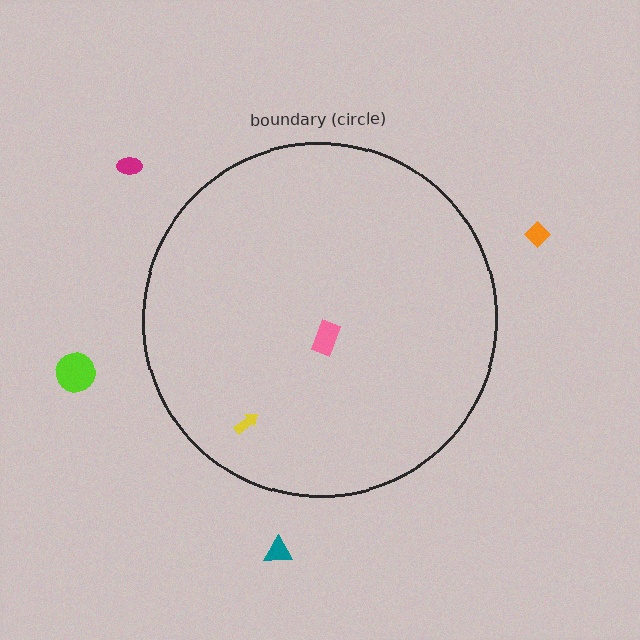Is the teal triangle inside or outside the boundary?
Outside.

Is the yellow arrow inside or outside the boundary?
Inside.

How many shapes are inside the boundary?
2 inside, 4 outside.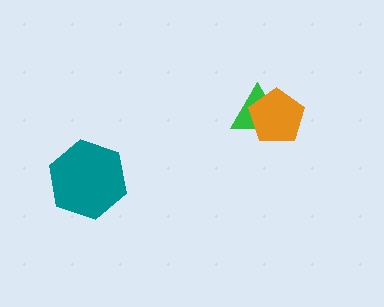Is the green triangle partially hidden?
Yes, it is partially covered by another shape.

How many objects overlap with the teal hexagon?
0 objects overlap with the teal hexagon.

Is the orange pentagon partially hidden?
No, no other shape covers it.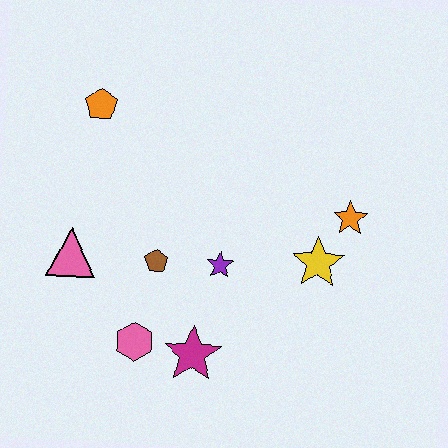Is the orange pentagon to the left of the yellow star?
Yes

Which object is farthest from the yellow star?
The orange pentagon is farthest from the yellow star.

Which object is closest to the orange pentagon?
The pink triangle is closest to the orange pentagon.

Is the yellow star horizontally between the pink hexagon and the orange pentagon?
No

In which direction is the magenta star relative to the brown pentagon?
The magenta star is below the brown pentagon.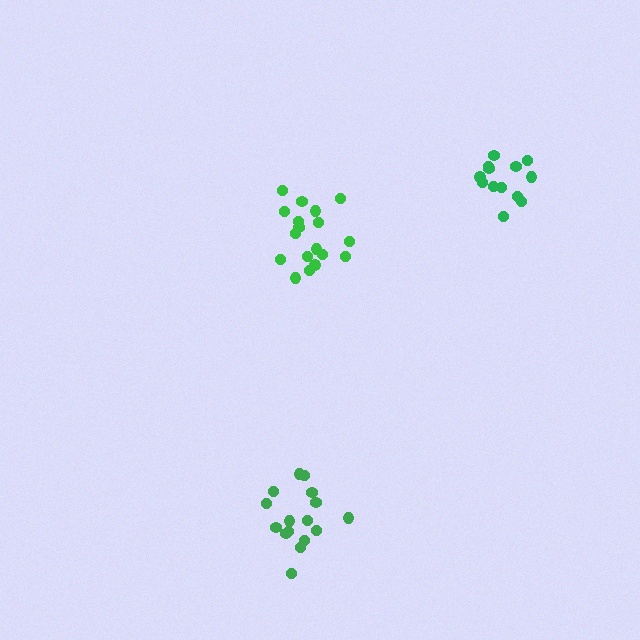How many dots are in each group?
Group 1: 13 dots, Group 2: 18 dots, Group 3: 16 dots (47 total).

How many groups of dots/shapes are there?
There are 3 groups.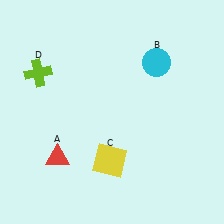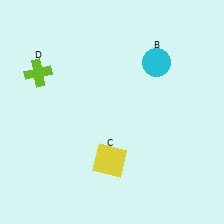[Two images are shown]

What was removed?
The red triangle (A) was removed in Image 2.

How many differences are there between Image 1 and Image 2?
There is 1 difference between the two images.